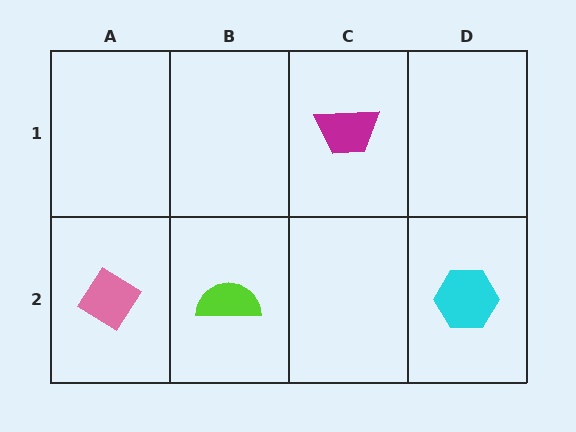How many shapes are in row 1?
1 shape.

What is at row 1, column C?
A magenta trapezoid.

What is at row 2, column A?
A pink diamond.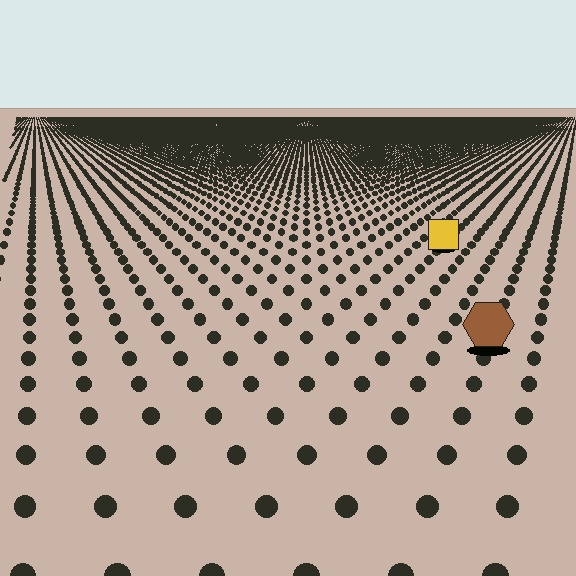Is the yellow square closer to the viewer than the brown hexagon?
No. The brown hexagon is closer — you can tell from the texture gradient: the ground texture is coarser near it.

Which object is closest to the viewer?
The brown hexagon is closest. The texture marks near it are larger and more spread out.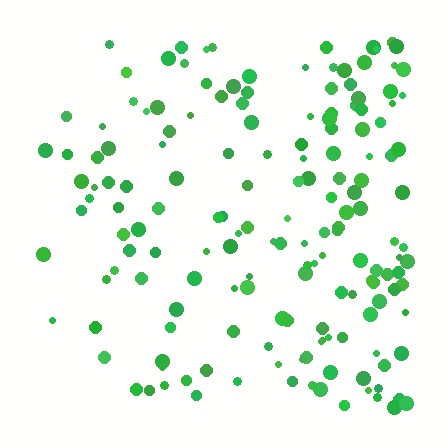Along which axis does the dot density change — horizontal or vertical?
Horizontal.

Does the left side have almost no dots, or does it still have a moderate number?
Still a moderate number, just noticeably fewer than the right.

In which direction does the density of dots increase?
From left to right, with the right side densest.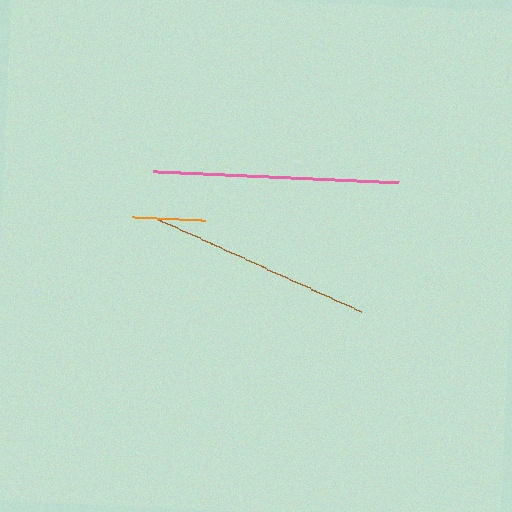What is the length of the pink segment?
The pink segment is approximately 246 pixels long.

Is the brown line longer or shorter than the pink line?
The pink line is longer than the brown line.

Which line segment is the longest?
The pink line is the longest at approximately 246 pixels.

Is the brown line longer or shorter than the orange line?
The brown line is longer than the orange line.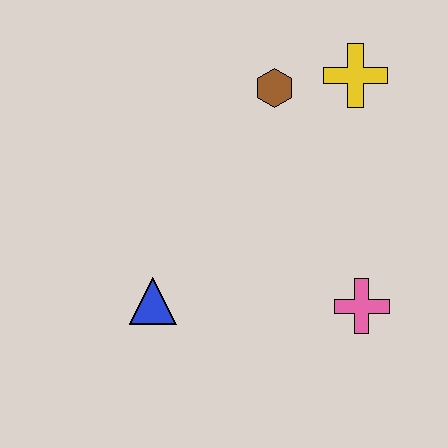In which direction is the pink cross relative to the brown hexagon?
The pink cross is below the brown hexagon.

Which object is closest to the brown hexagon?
The yellow cross is closest to the brown hexagon.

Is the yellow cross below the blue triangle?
No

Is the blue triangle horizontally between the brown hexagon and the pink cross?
No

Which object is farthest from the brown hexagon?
The blue triangle is farthest from the brown hexagon.